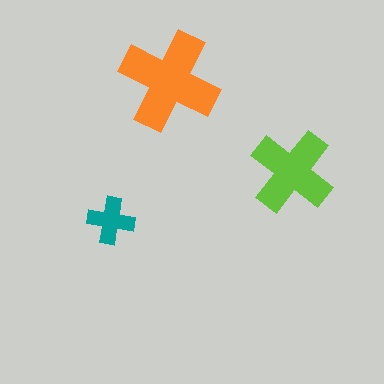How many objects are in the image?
There are 3 objects in the image.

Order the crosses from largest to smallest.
the orange one, the lime one, the teal one.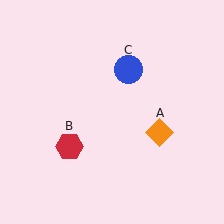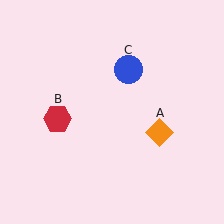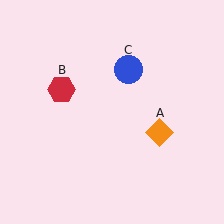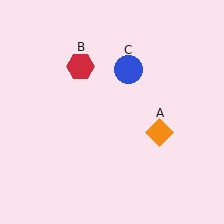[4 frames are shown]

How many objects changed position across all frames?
1 object changed position: red hexagon (object B).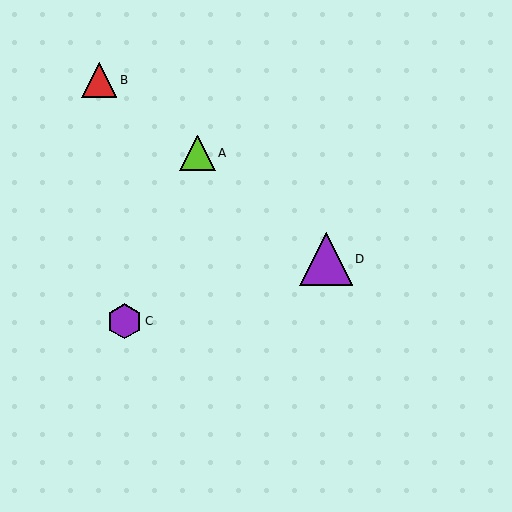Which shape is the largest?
The purple triangle (labeled D) is the largest.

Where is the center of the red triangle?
The center of the red triangle is at (99, 80).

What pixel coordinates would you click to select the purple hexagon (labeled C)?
Click at (125, 321) to select the purple hexagon C.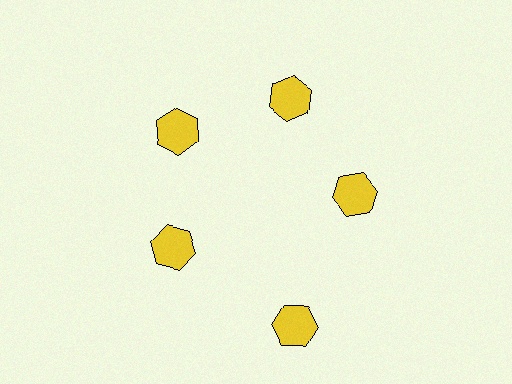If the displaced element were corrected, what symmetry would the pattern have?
It would have 5-fold rotational symmetry — the pattern would map onto itself every 72 degrees.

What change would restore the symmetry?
The symmetry would be restored by moving it inward, back onto the ring so that all 5 hexagons sit at equal angles and equal distance from the center.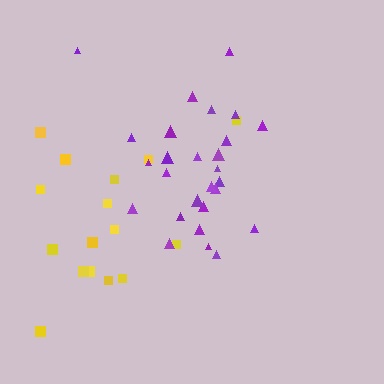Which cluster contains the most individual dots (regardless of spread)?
Purple (27).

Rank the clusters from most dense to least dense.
purple, yellow.